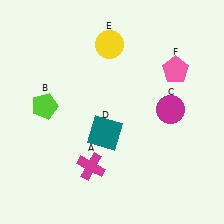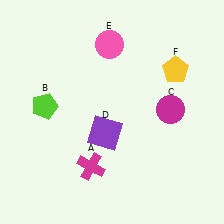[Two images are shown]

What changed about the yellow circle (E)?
In Image 1, E is yellow. In Image 2, it changed to pink.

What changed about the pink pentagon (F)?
In Image 1, F is pink. In Image 2, it changed to yellow.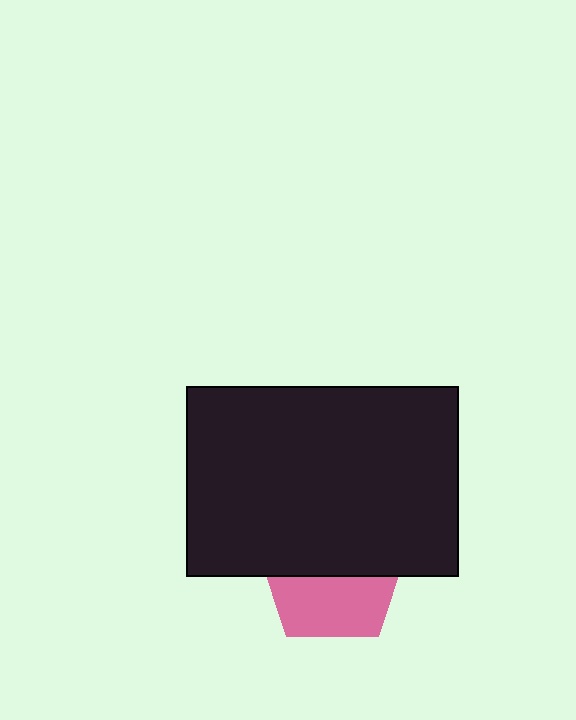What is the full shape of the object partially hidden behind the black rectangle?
The partially hidden object is a pink pentagon.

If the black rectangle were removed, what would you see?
You would see the complete pink pentagon.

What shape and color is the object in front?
The object in front is a black rectangle.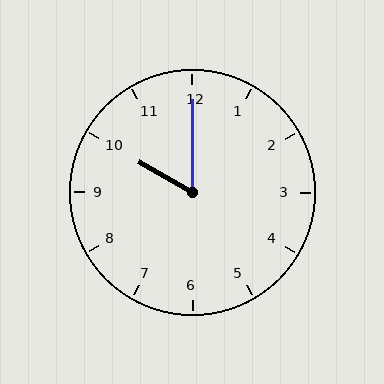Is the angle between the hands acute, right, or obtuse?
It is acute.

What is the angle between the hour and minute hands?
Approximately 60 degrees.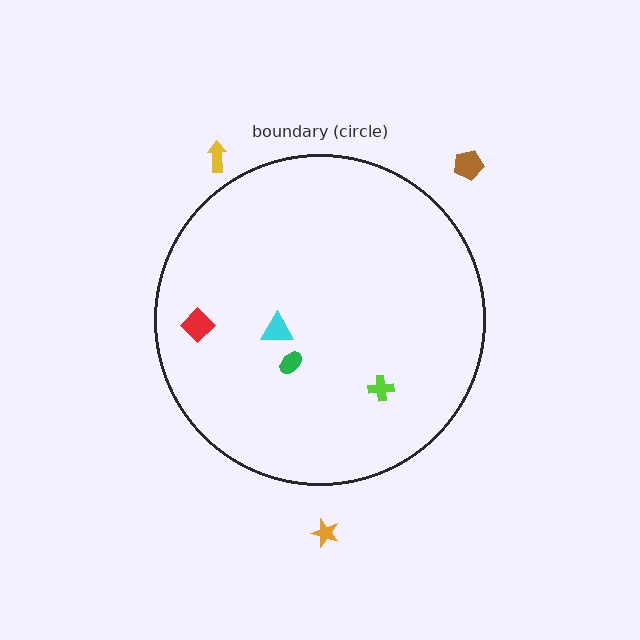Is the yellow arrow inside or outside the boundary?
Outside.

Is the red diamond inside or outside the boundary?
Inside.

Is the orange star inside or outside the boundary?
Outside.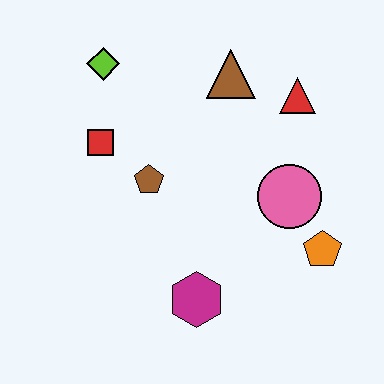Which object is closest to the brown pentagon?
The red square is closest to the brown pentagon.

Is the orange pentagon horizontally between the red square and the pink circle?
No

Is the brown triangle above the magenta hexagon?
Yes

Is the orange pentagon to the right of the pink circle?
Yes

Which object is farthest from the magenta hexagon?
The lime diamond is farthest from the magenta hexagon.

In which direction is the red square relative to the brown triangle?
The red square is to the left of the brown triangle.